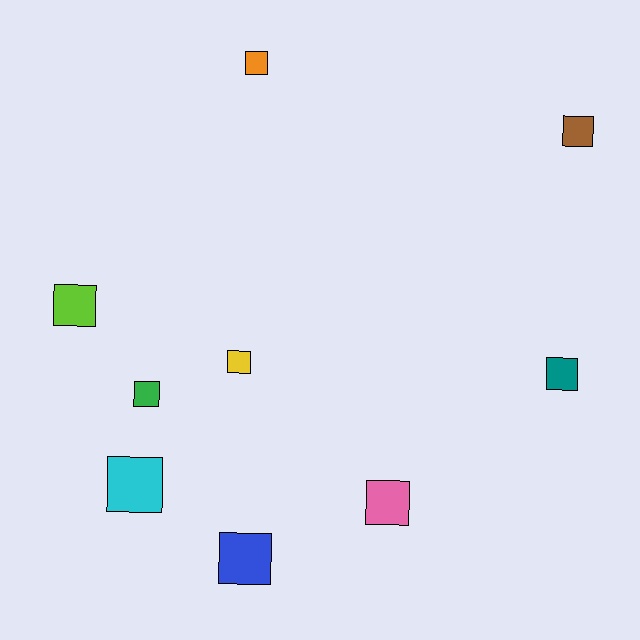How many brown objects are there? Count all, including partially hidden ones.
There is 1 brown object.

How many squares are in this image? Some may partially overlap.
There are 9 squares.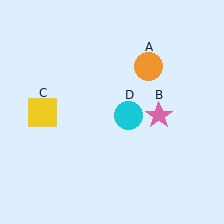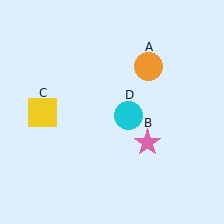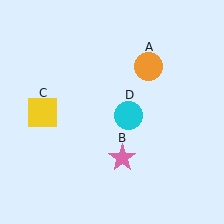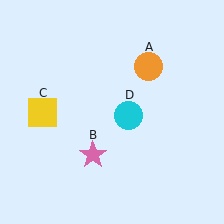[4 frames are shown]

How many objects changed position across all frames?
1 object changed position: pink star (object B).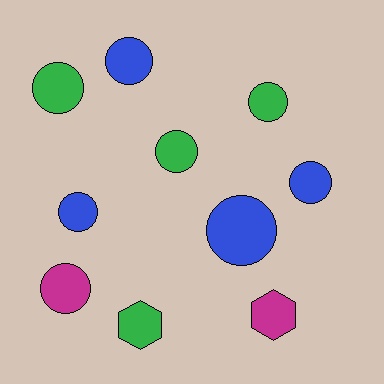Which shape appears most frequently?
Circle, with 8 objects.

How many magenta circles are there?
There is 1 magenta circle.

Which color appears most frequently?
Green, with 4 objects.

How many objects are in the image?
There are 10 objects.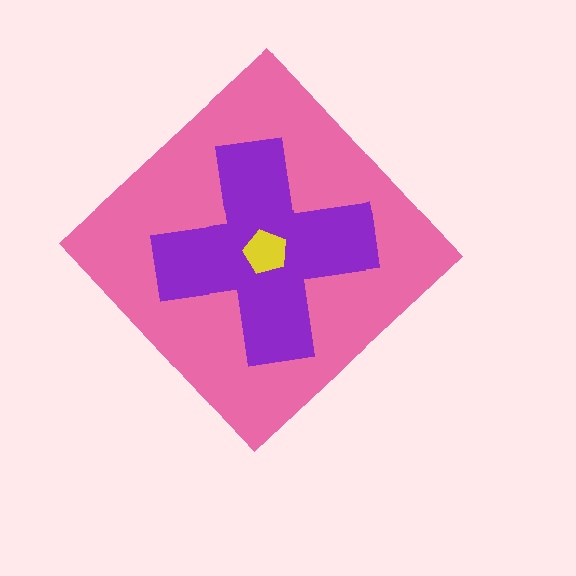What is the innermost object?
The yellow pentagon.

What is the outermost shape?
The pink diamond.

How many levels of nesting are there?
3.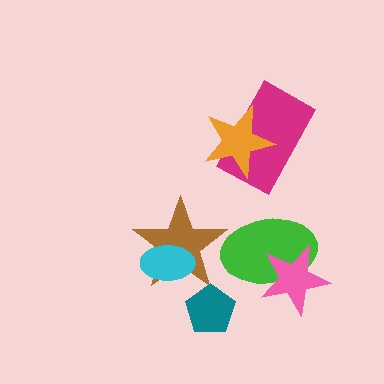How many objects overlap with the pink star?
1 object overlaps with the pink star.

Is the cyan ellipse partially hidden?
No, no other shape covers it.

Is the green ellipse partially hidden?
Yes, it is partially covered by another shape.